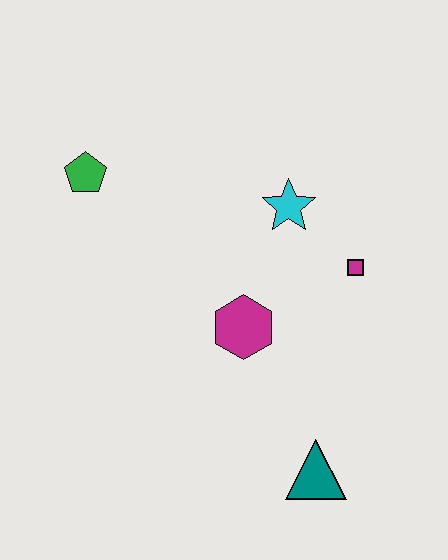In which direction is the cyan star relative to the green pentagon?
The cyan star is to the right of the green pentagon.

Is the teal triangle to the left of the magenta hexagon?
No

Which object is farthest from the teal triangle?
The green pentagon is farthest from the teal triangle.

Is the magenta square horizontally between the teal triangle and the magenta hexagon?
No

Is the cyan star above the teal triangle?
Yes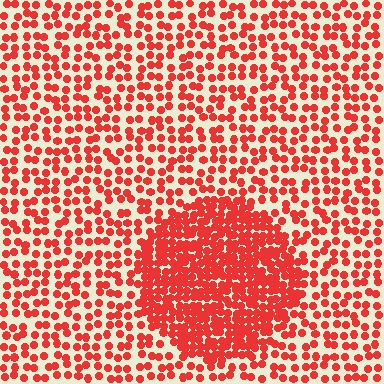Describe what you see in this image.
The image contains small red elements arranged at two different densities. A circle-shaped region is visible where the elements are more densely packed than the surrounding area.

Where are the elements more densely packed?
The elements are more densely packed inside the circle boundary.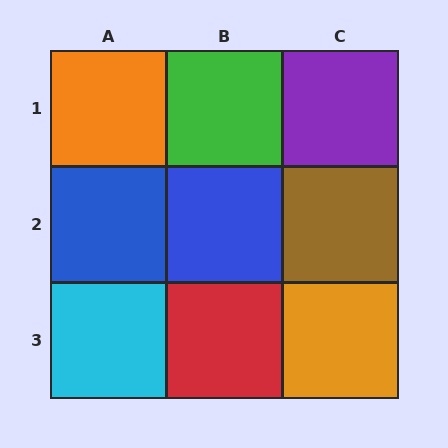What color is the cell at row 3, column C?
Orange.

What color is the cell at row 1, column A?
Orange.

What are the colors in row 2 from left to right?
Blue, blue, brown.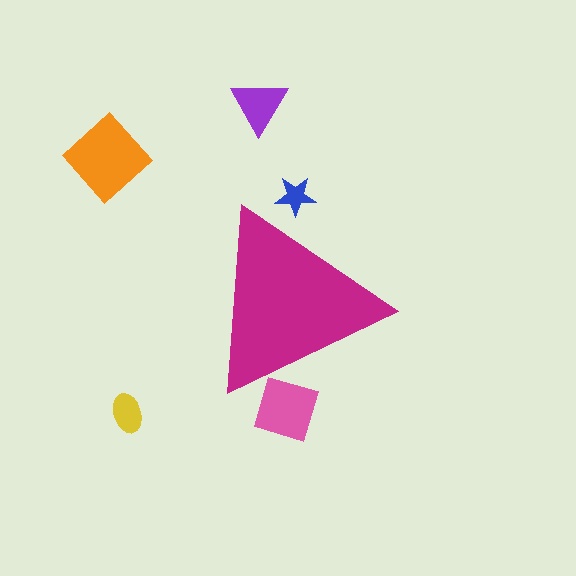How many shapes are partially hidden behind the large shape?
2 shapes are partially hidden.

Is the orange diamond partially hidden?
No, the orange diamond is fully visible.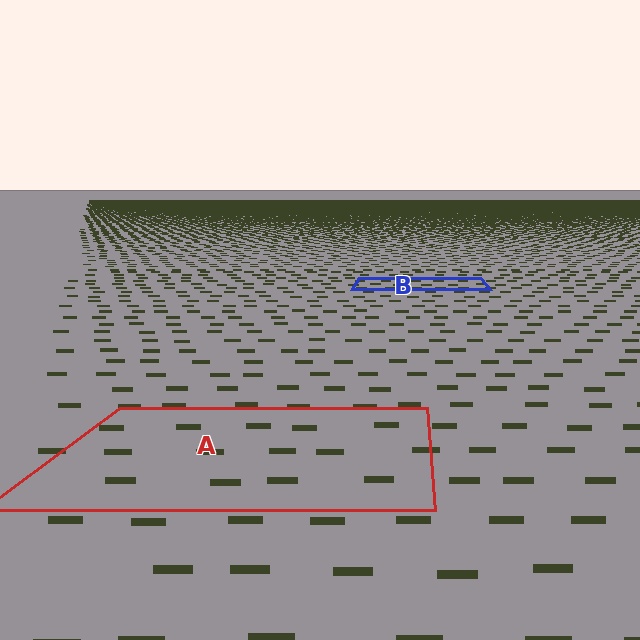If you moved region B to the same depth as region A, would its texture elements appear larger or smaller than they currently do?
They would appear larger. At a closer depth, the same texture elements are projected at a bigger on-screen size.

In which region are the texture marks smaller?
The texture marks are smaller in region B, because it is farther away.